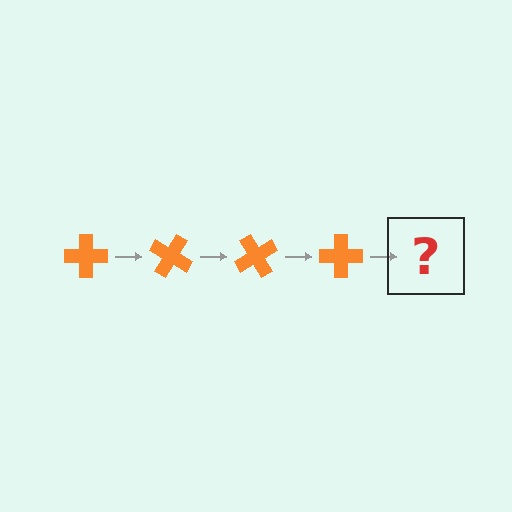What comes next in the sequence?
The next element should be an orange cross rotated 120 degrees.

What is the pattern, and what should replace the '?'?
The pattern is that the cross rotates 30 degrees each step. The '?' should be an orange cross rotated 120 degrees.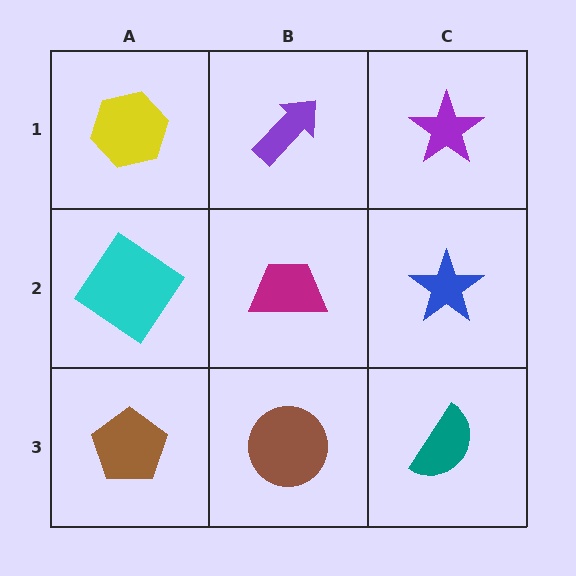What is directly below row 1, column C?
A blue star.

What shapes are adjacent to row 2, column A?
A yellow hexagon (row 1, column A), a brown pentagon (row 3, column A), a magenta trapezoid (row 2, column B).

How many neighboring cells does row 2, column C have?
3.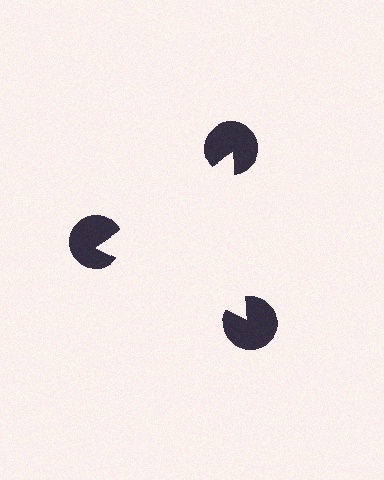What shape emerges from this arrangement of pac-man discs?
An illusory triangle — its edges are inferred from the aligned wedge cuts in the pac-man discs, not physically drawn.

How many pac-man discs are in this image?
There are 3 — one at each vertex of the illusory triangle.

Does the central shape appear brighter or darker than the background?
It typically appears slightly brighter than the background, even though no actual brightness change is drawn.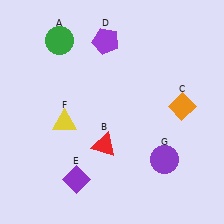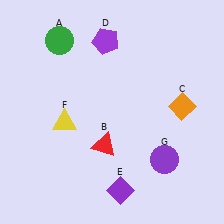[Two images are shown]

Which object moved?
The purple diamond (E) moved right.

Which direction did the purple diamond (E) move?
The purple diamond (E) moved right.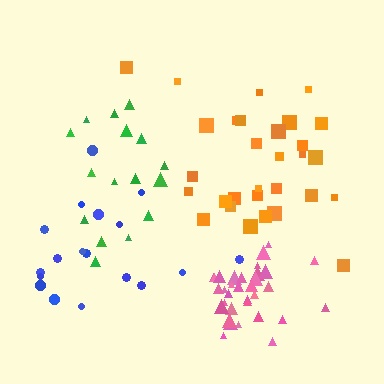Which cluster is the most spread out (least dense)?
Blue.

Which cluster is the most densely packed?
Pink.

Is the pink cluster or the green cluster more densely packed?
Pink.